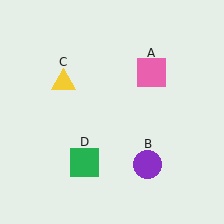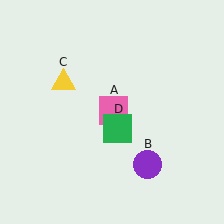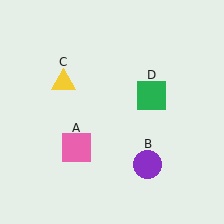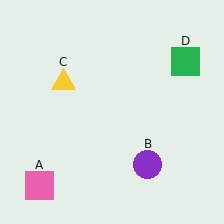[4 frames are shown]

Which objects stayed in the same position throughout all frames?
Purple circle (object B) and yellow triangle (object C) remained stationary.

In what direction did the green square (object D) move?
The green square (object D) moved up and to the right.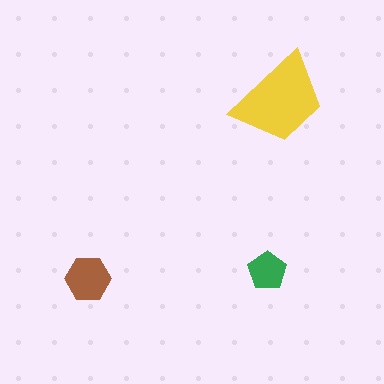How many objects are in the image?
There are 3 objects in the image.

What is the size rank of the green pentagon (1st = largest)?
3rd.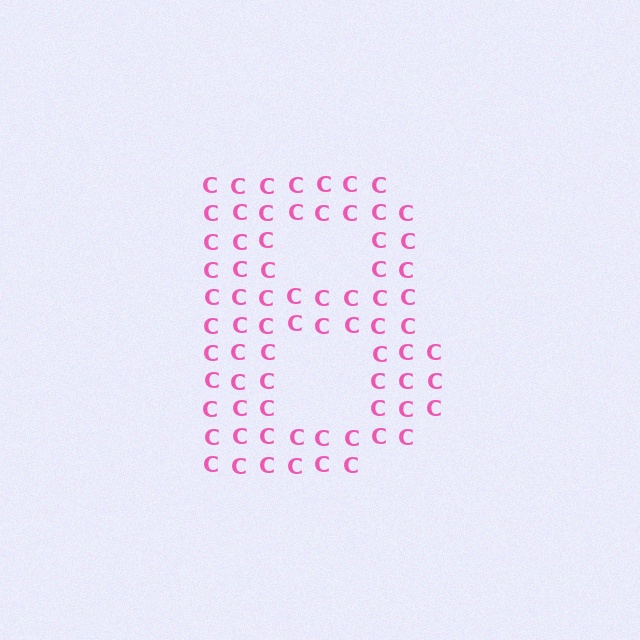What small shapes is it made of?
It is made of small letter C's.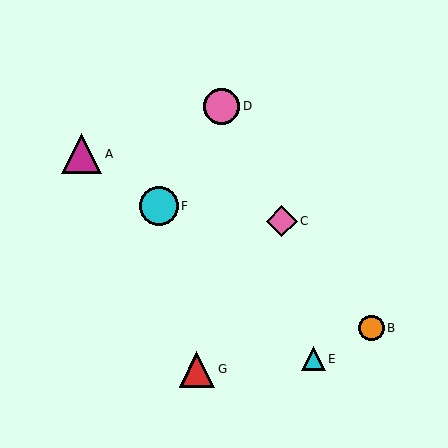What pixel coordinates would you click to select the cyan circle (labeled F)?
Click at (159, 206) to select the cyan circle F.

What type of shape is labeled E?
Shape E is a cyan triangle.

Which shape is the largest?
The magenta triangle (labeled A) is the largest.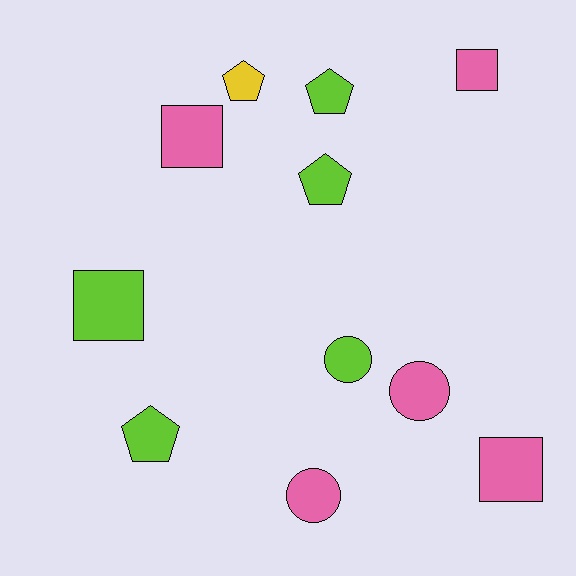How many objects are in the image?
There are 11 objects.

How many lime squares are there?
There is 1 lime square.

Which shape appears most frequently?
Pentagon, with 4 objects.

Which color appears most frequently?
Lime, with 5 objects.